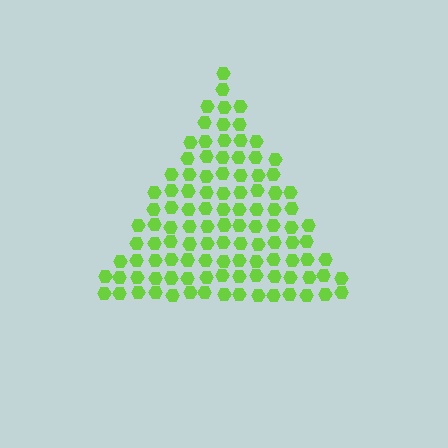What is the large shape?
The large shape is a triangle.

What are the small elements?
The small elements are hexagons.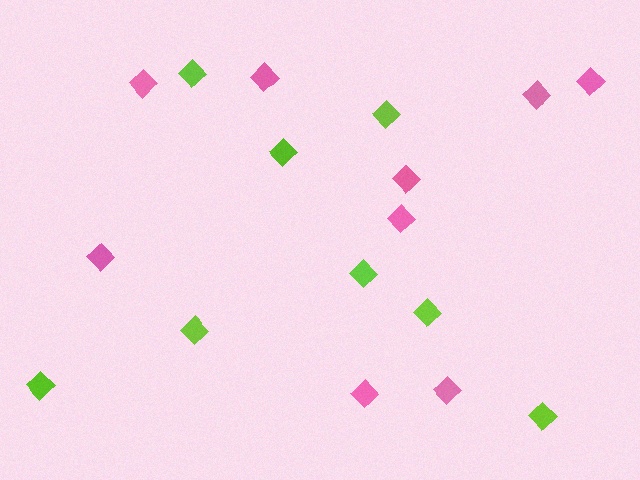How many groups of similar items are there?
There are 2 groups: one group of pink diamonds (9) and one group of lime diamonds (8).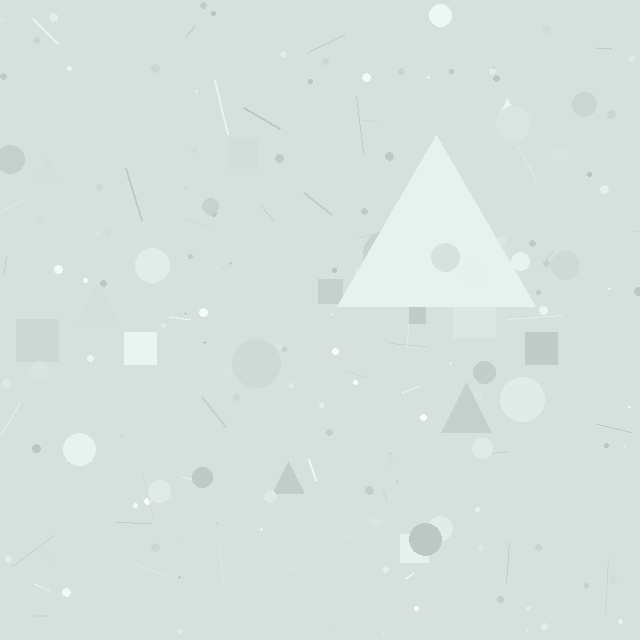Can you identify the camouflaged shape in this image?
The camouflaged shape is a triangle.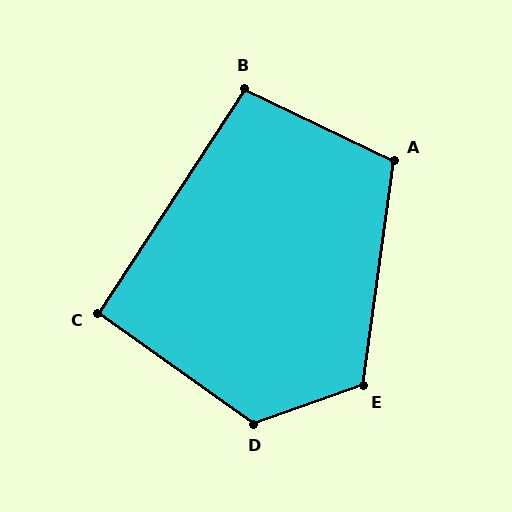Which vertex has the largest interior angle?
D, at approximately 125 degrees.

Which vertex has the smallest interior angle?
C, at approximately 92 degrees.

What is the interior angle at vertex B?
Approximately 97 degrees (obtuse).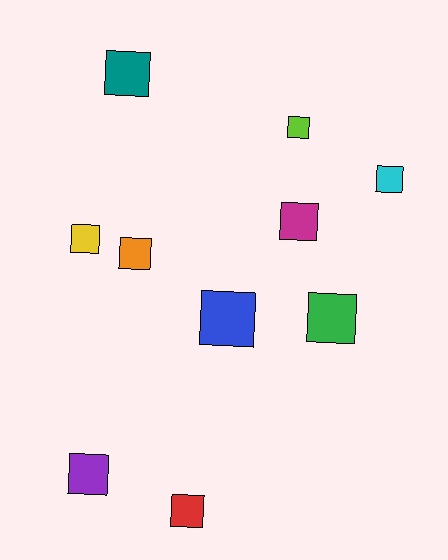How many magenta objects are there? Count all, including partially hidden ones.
There is 1 magenta object.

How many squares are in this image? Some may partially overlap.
There are 10 squares.